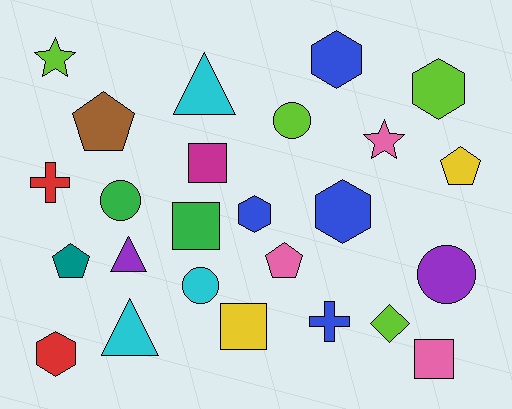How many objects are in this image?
There are 25 objects.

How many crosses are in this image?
There are 2 crosses.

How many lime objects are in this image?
There are 4 lime objects.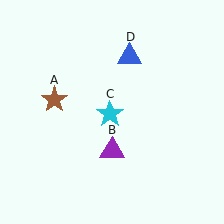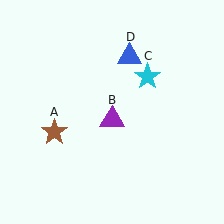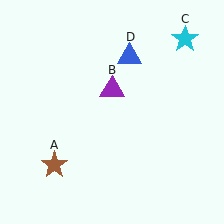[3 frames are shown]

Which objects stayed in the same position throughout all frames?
Blue triangle (object D) remained stationary.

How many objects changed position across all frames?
3 objects changed position: brown star (object A), purple triangle (object B), cyan star (object C).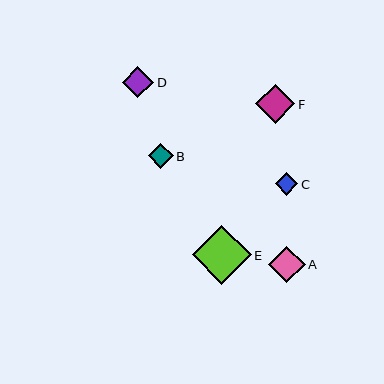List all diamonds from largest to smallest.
From largest to smallest: E, F, A, D, B, C.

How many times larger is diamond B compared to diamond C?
Diamond B is approximately 1.1 times the size of diamond C.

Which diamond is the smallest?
Diamond C is the smallest with a size of approximately 22 pixels.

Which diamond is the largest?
Diamond E is the largest with a size of approximately 59 pixels.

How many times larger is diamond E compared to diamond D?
Diamond E is approximately 1.9 times the size of diamond D.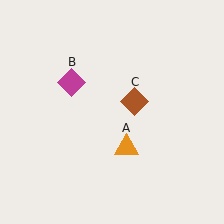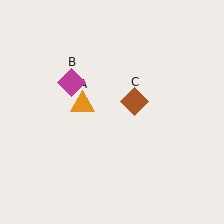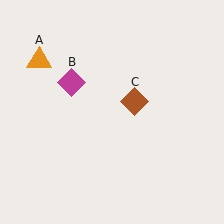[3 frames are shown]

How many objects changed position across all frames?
1 object changed position: orange triangle (object A).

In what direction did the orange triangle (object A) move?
The orange triangle (object A) moved up and to the left.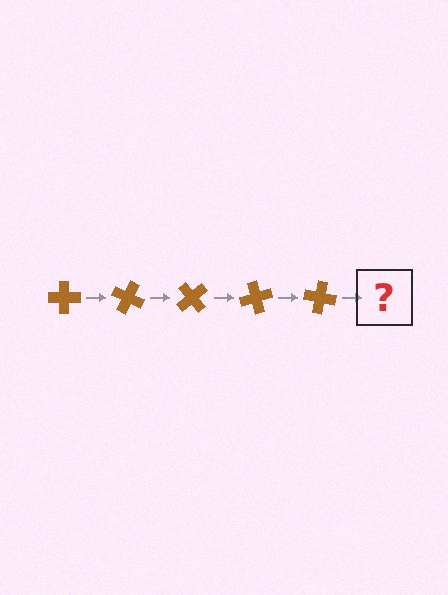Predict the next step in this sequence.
The next step is a brown cross rotated 125 degrees.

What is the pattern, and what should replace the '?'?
The pattern is that the cross rotates 25 degrees each step. The '?' should be a brown cross rotated 125 degrees.